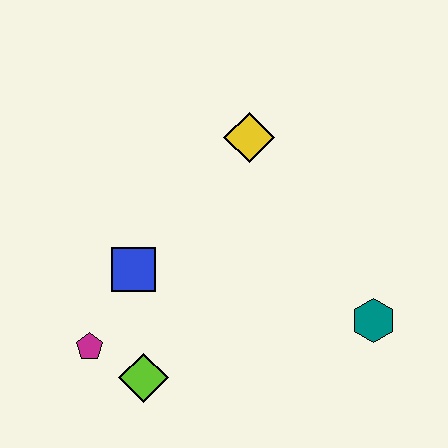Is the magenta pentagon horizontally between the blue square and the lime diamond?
No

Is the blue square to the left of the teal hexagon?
Yes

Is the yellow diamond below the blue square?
No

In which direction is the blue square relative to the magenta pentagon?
The blue square is above the magenta pentagon.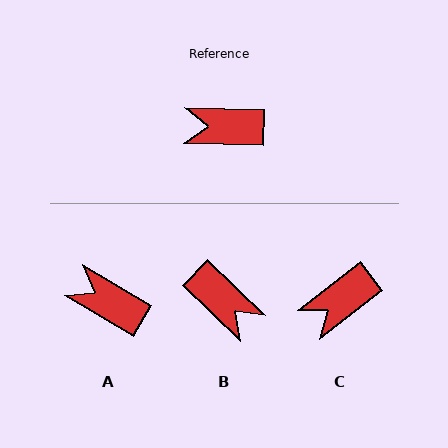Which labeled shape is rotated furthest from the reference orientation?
B, about 137 degrees away.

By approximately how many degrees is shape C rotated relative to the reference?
Approximately 39 degrees counter-clockwise.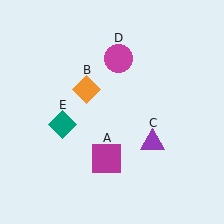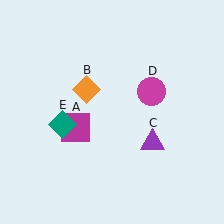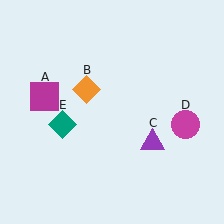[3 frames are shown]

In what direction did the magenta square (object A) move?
The magenta square (object A) moved up and to the left.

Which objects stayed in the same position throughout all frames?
Orange diamond (object B) and purple triangle (object C) and teal diamond (object E) remained stationary.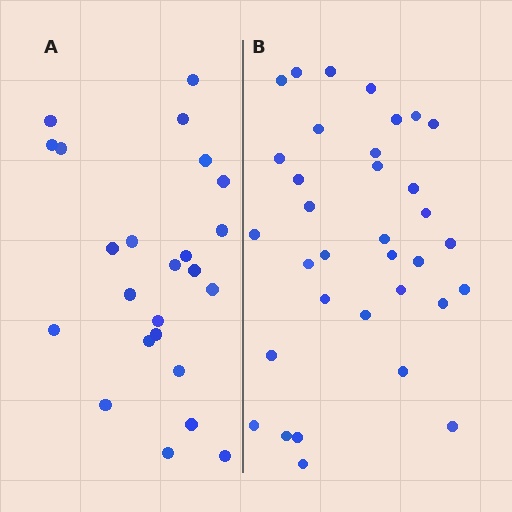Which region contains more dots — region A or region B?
Region B (the right region) has more dots.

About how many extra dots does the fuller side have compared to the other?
Region B has roughly 10 or so more dots than region A.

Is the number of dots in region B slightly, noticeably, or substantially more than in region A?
Region B has noticeably more, but not dramatically so. The ratio is roughly 1.4 to 1.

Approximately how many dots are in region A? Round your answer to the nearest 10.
About 20 dots. (The exact count is 24, which rounds to 20.)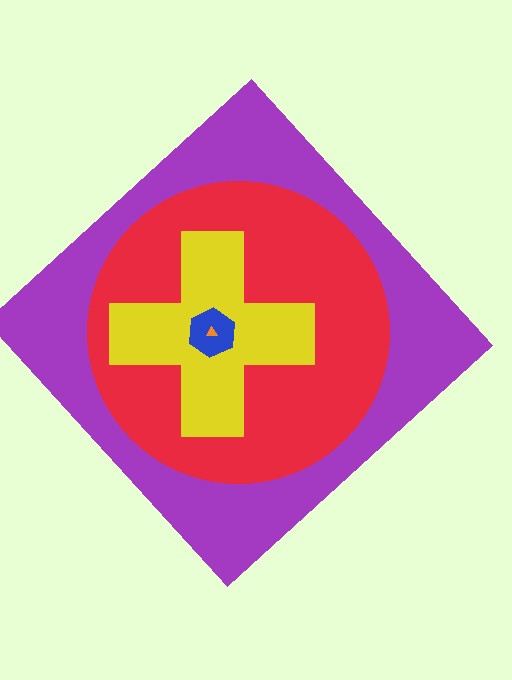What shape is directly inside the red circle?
The yellow cross.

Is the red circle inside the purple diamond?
Yes.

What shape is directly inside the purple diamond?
The red circle.